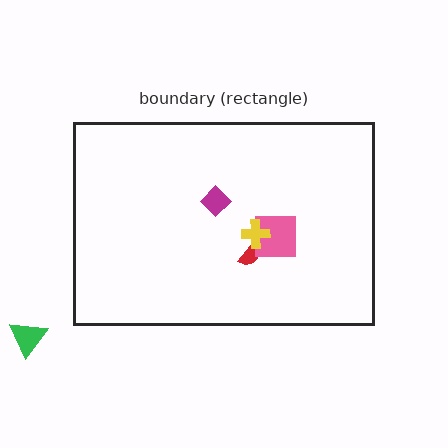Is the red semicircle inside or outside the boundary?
Inside.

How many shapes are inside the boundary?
4 inside, 1 outside.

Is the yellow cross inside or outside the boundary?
Inside.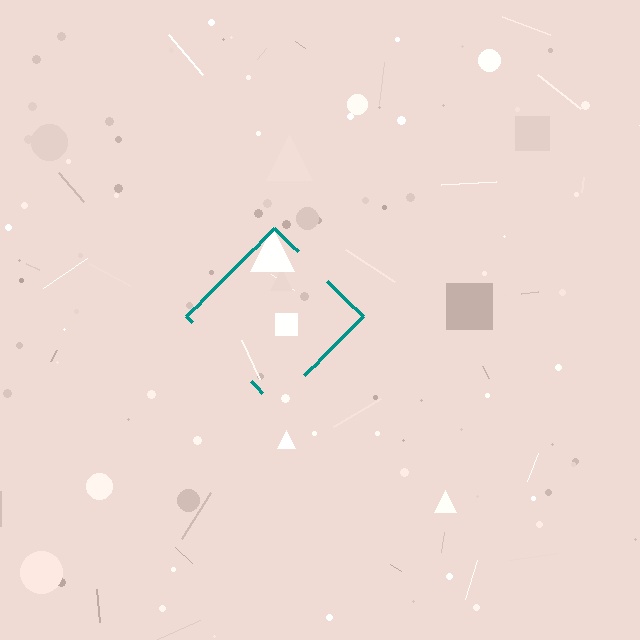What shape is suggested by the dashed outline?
The dashed outline suggests a diamond.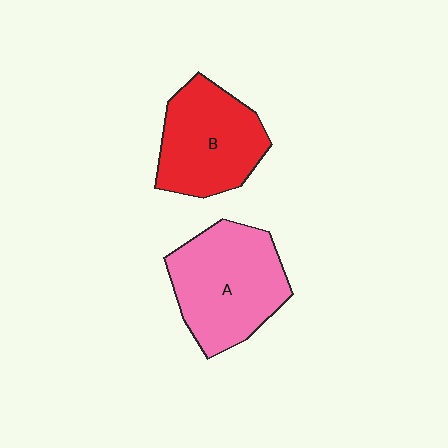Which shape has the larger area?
Shape A (pink).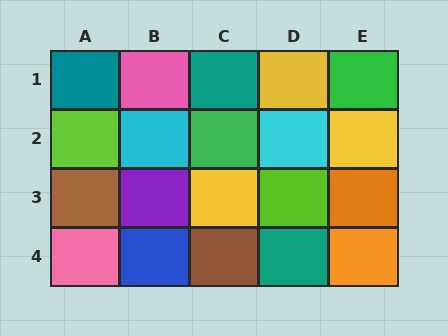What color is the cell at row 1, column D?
Yellow.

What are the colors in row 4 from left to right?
Pink, blue, brown, teal, orange.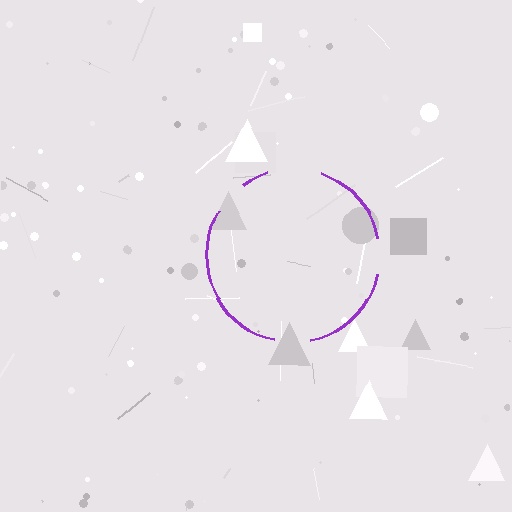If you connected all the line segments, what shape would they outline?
They would outline a circle.